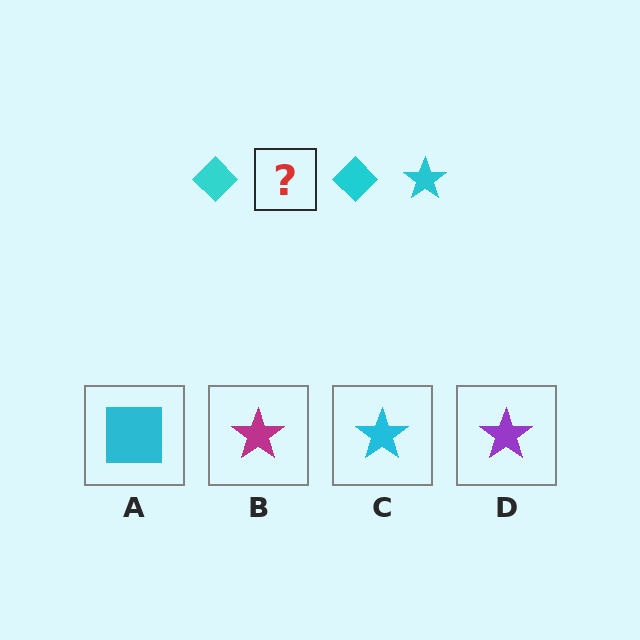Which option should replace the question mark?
Option C.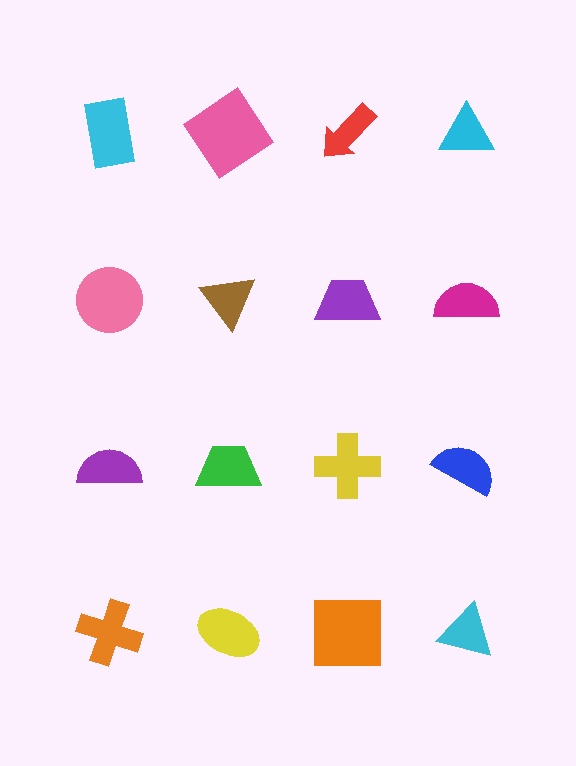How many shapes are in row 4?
4 shapes.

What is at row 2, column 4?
A magenta semicircle.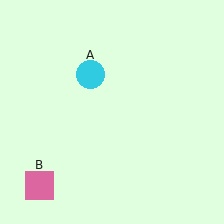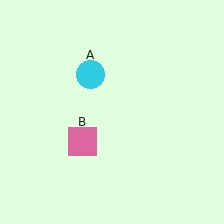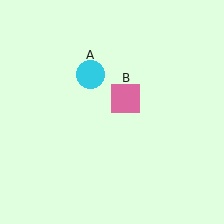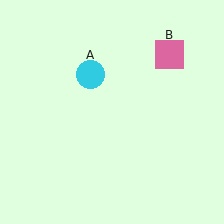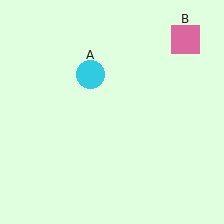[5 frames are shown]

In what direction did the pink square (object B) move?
The pink square (object B) moved up and to the right.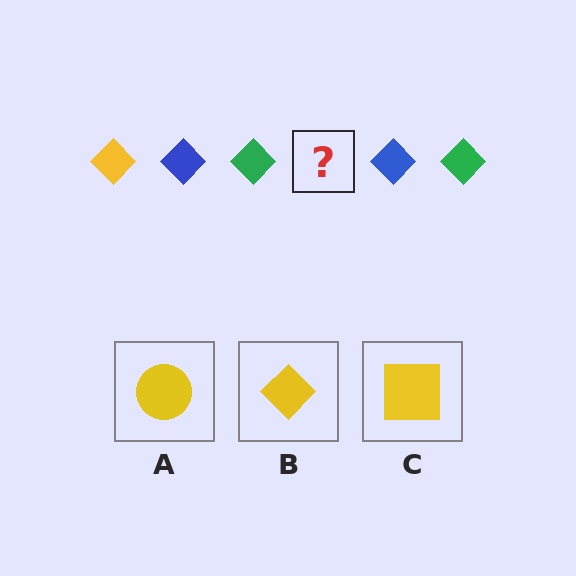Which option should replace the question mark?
Option B.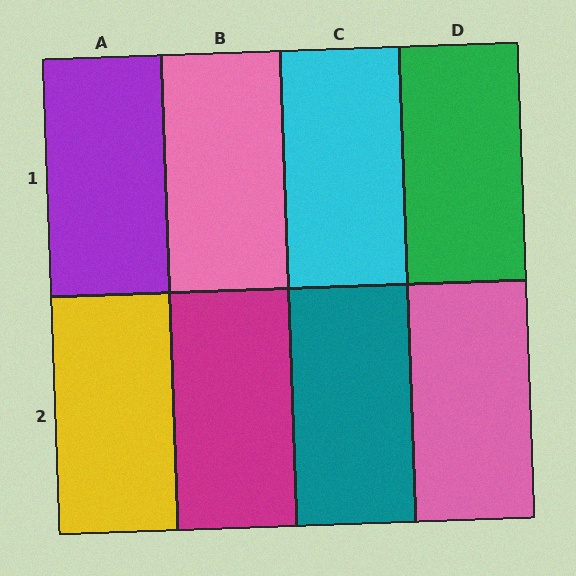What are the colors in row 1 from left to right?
Purple, pink, cyan, green.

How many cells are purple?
1 cell is purple.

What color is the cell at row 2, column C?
Teal.